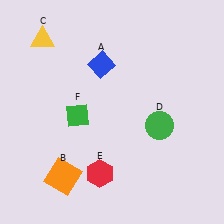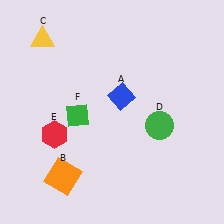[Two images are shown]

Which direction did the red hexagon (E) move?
The red hexagon (E) moved left.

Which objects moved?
The objects that moved are: the blue diamond (A), the red hexagon (E).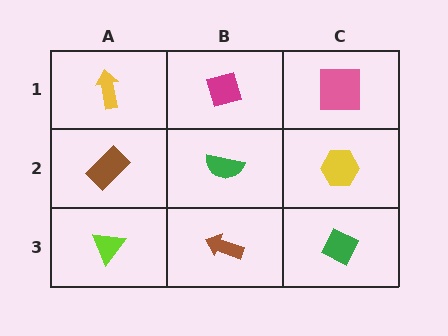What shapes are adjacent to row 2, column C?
A pink square (row 1, column C), a green diamond (row 3, column C), a green semicircle (row 2, column B).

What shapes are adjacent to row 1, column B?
A green semicircle (row 2, column B), a yellow arrow (row 1, column A), a pink square (row 1, column C).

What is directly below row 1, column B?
A green semicircle.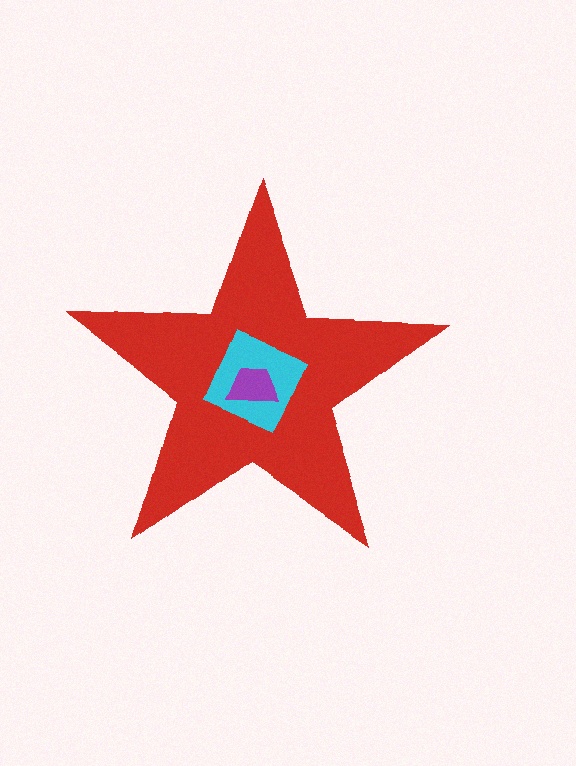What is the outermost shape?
The red star.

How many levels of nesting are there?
3.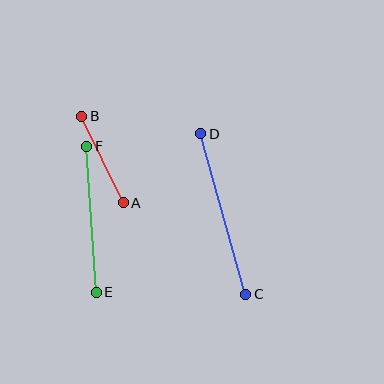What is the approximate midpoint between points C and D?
The midpoint is at approximately (223, 214) pixels.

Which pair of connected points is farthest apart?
Points C and D are farthest apart.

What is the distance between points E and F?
The distance is approximately 147 pixels.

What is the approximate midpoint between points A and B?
The midpoint is at approximately (103, 160) pixels.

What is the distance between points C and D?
The distance is approximately 167 pixels.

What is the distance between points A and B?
The distance is approximately 96 pixels.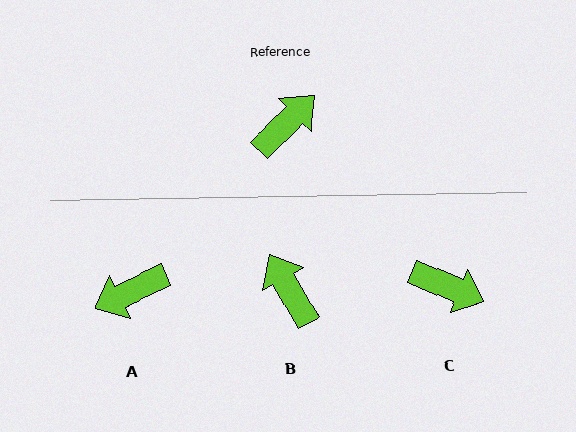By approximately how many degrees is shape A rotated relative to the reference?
Approximately 160 degrees counter-clockwise.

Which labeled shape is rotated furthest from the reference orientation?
A, about 160 degrees away.